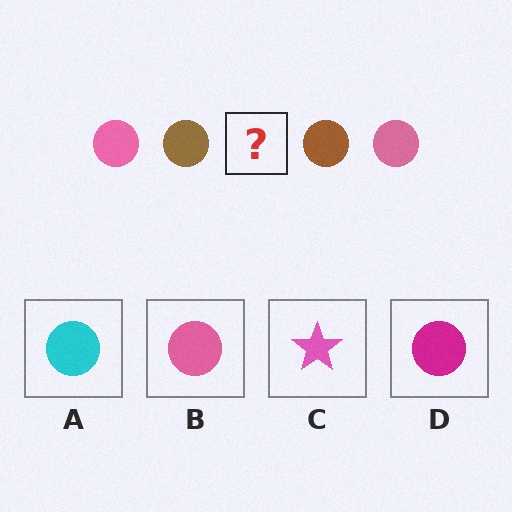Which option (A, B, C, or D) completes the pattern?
B.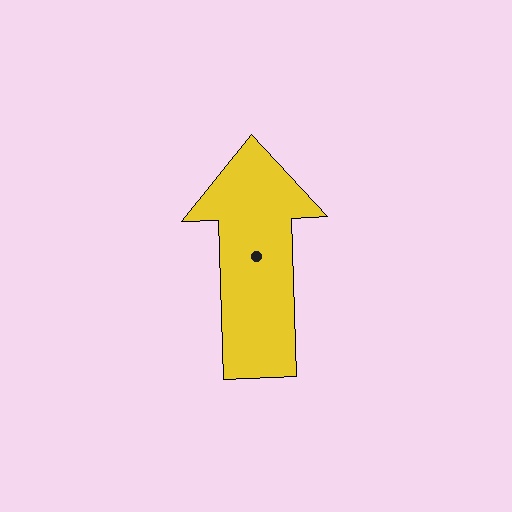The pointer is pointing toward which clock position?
Roughly 12 o'clock.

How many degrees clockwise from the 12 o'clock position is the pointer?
Approximately 358 degrees.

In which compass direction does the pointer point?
North.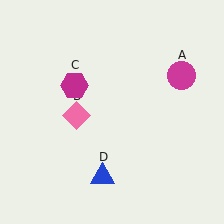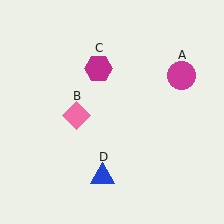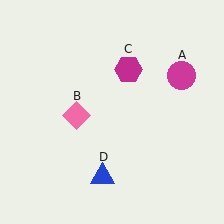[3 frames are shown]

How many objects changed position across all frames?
1 object changed position: magenta hexagon (object C).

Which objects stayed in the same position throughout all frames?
Magenta circle (object A) and pink diamond (object B) and blue triangle (object D) remained stationary.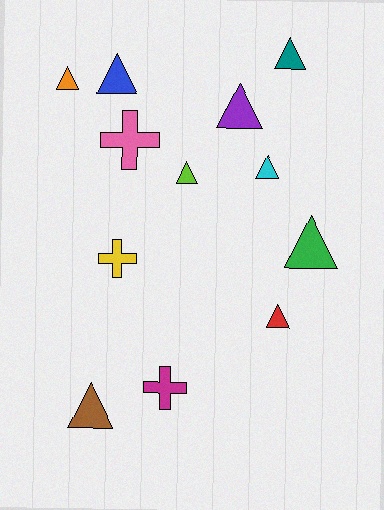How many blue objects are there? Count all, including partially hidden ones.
There is 1 blue object.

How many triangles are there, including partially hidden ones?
There are 9 triangles.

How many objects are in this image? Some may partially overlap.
There are 12 objects.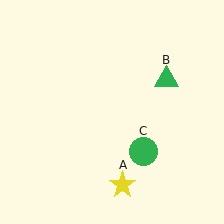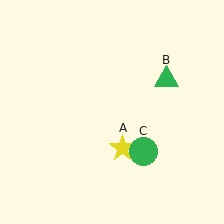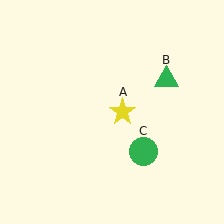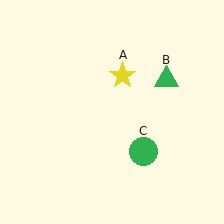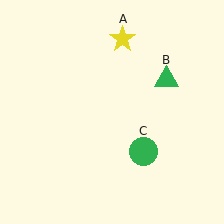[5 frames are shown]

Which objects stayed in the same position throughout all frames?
Green triangle (object B) and green circle (object C) remained stationary.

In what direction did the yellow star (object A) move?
The yellow star (object A) moved up.